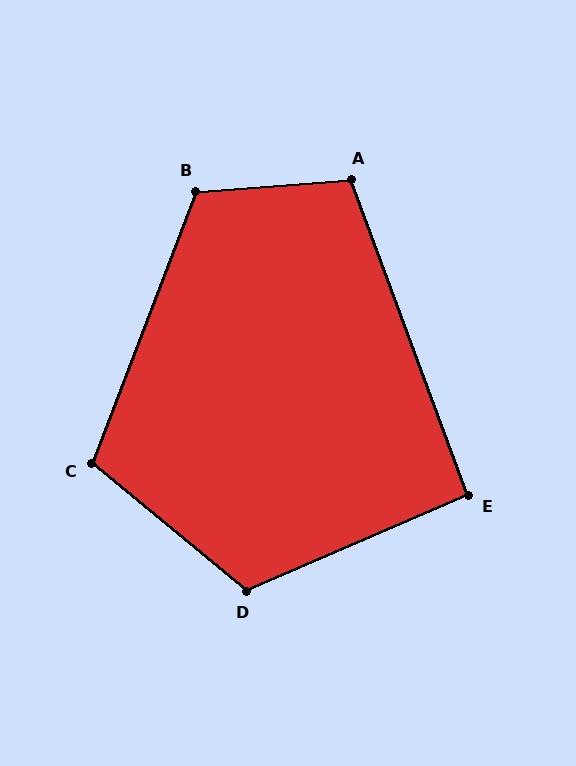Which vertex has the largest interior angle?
D, at approximately 117 degrees.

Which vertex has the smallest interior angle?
E, at approximately 93 degrees.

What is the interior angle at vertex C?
Approximately 108 degrees (obtuse).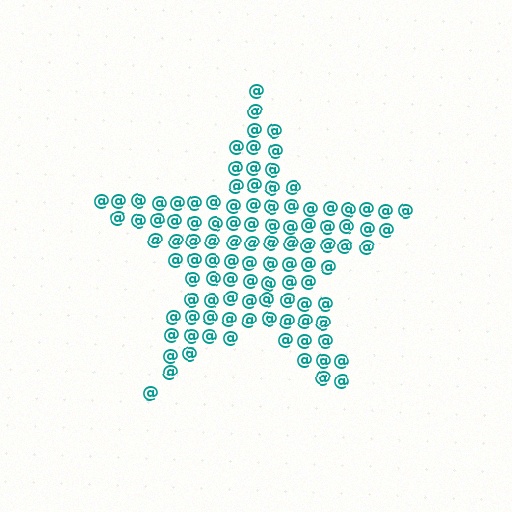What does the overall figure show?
The overall figure shows a star.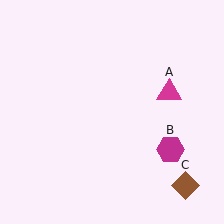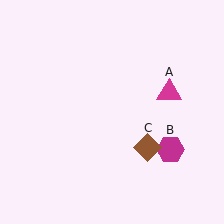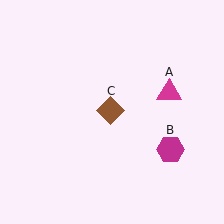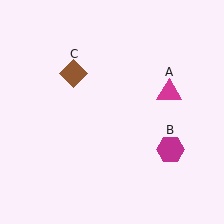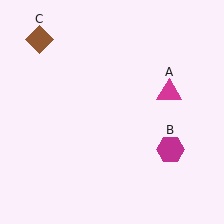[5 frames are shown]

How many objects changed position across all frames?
1 object changed position: brown diamond (object C).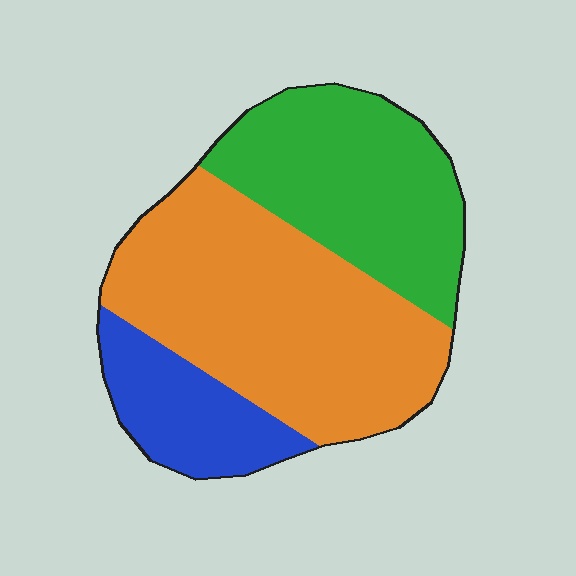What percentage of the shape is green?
Green covers roughly 35% of the shape.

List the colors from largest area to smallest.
From largest to smallest: orange, green, blue.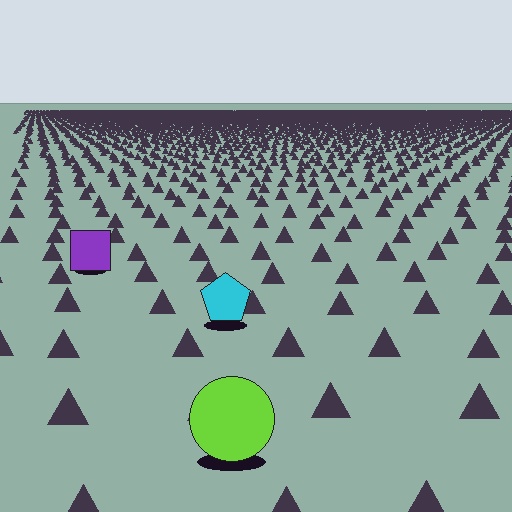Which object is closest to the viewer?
The lime circle is closest. The texture marks near it are larger and more spread out.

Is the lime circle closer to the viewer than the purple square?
Yes. The lime circle is closer — you can tell from the texture gradient: the ground texture is coarser near it.